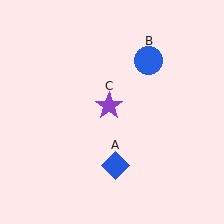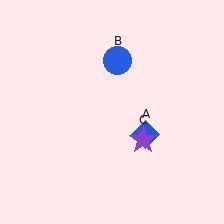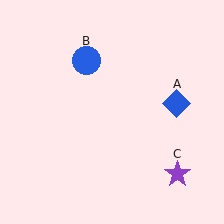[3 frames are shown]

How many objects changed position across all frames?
3 objects changed position: blue diamond (object A), blue circle (object B), purple star (object C).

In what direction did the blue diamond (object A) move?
The blue diamond (object A) moved up and to the right.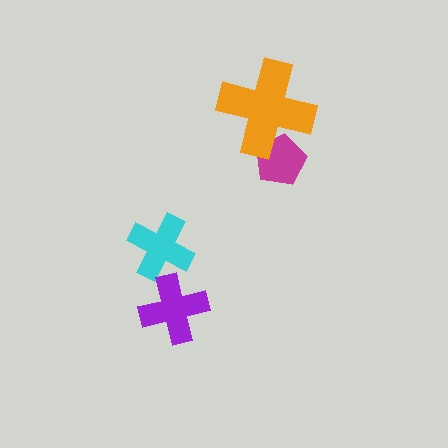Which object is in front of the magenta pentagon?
The orange cross is in front of the magenta pentagon.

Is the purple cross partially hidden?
No, no other shape covers it.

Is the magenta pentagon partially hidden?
Yes, it is partially covered by another shape.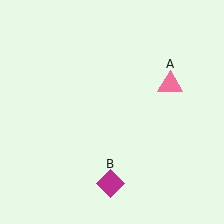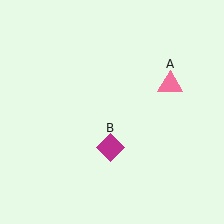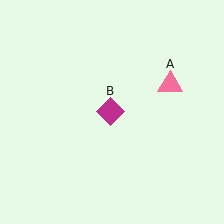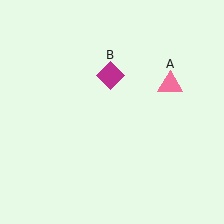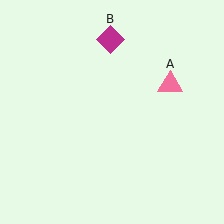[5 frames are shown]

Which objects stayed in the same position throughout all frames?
Pink triangle (object A) remained stationary.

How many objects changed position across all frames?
1 object changed position: magenta diamond (object B).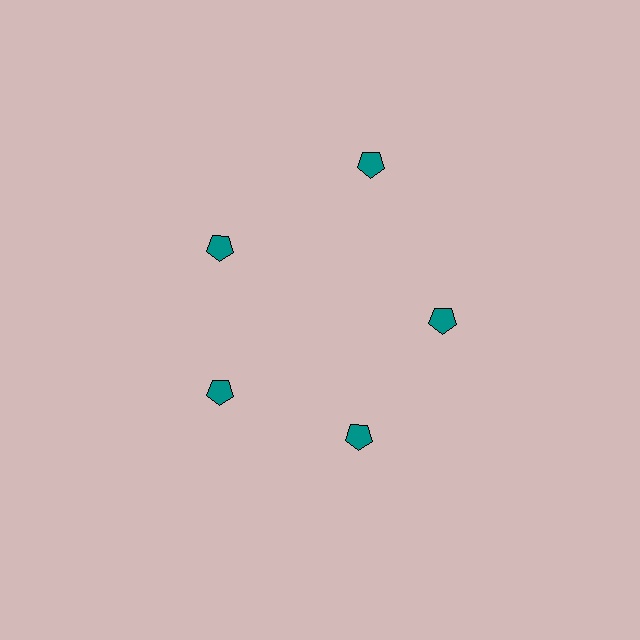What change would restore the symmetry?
The symmetry would be restored by moving it inward, back onto the ring so that all 5 pentagons sit at equal angles and equal distance from the center.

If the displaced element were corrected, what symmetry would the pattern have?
It would have 5-fold rotational symmetry — the pattern would map onto itself every 72 degrees.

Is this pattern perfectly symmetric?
No. The 5 teal pentagons are arranged in a ring, but one element near the 1 o'clock position is pushed outward from the center, breaking the 5-fold rotational symmetry.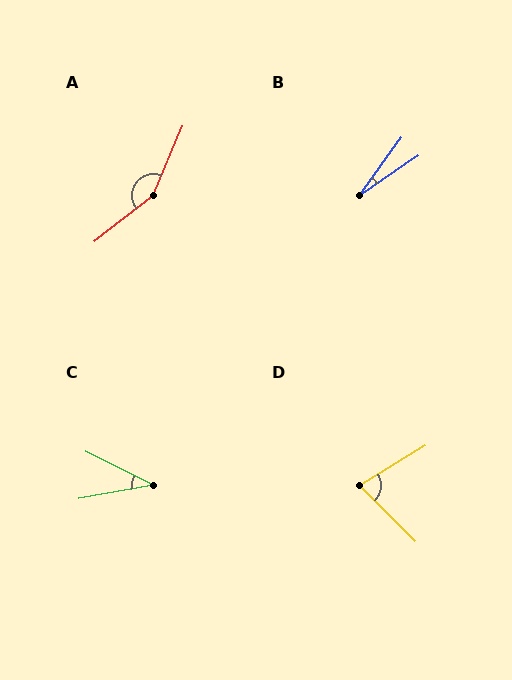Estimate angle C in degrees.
Approximately 37 degrees.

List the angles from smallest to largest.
B (20°), C (37°), D (76°), A (151°).